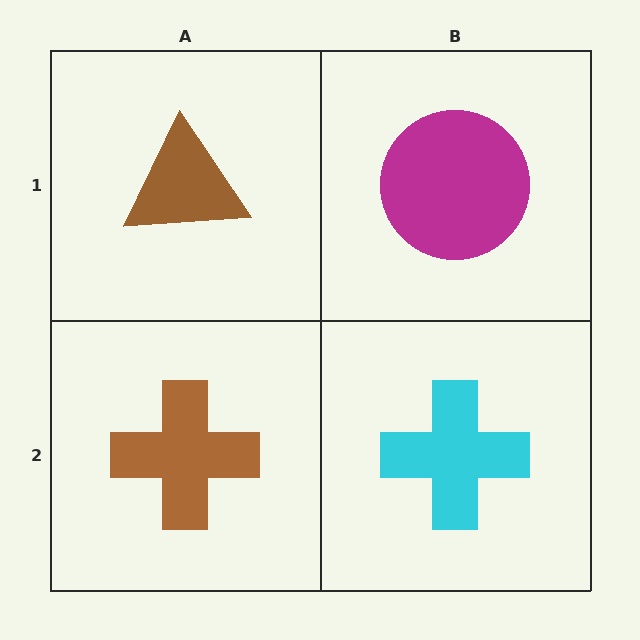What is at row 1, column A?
A brown triangle.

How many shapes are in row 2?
2 shapes.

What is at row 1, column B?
A magenta circle.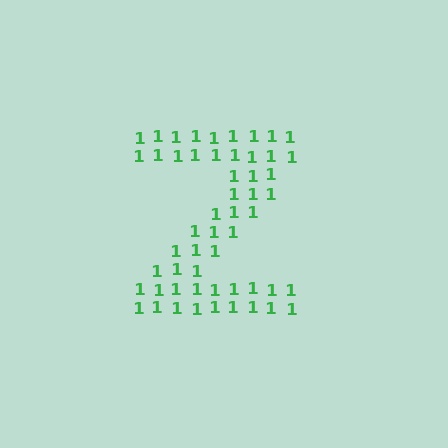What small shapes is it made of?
It is made of small digit 1's.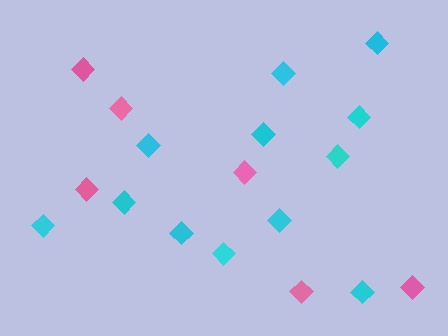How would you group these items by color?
There are 2 groups: one group of cyan diamonds (12) and one group of pink diamonds (6).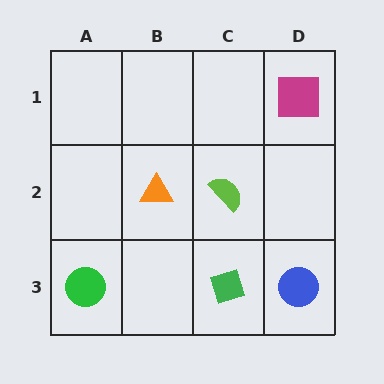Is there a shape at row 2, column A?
No, that cell is empty.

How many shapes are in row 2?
2 shapes.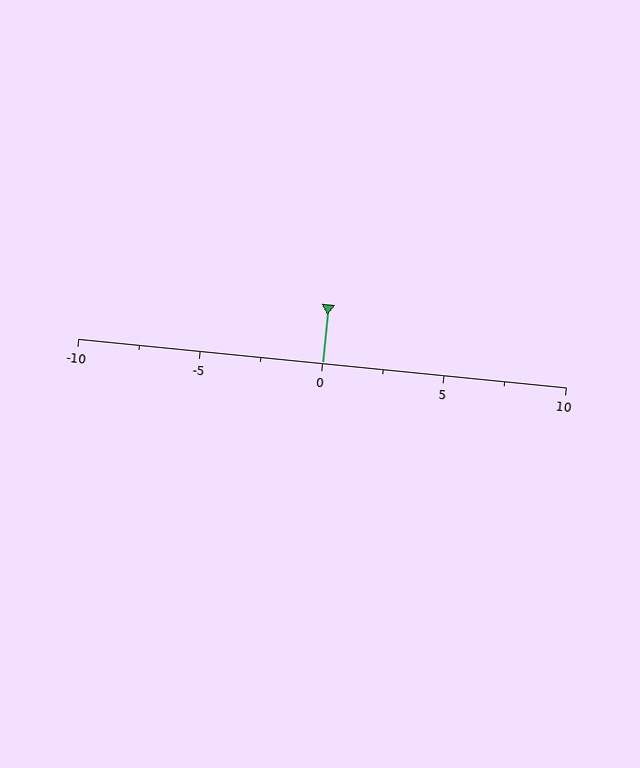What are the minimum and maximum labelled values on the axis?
The axis runs from -10 to 10.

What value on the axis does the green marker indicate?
The marker indicates approximately 0.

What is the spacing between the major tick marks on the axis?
The major ticks are spaced 5 apart.